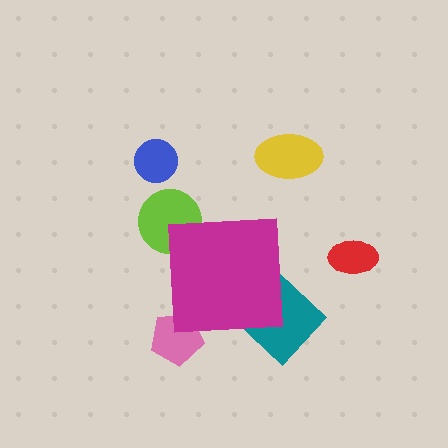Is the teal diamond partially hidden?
Yes, the teal diamond is partially hidden behind the magenta square.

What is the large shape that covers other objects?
A magenta square.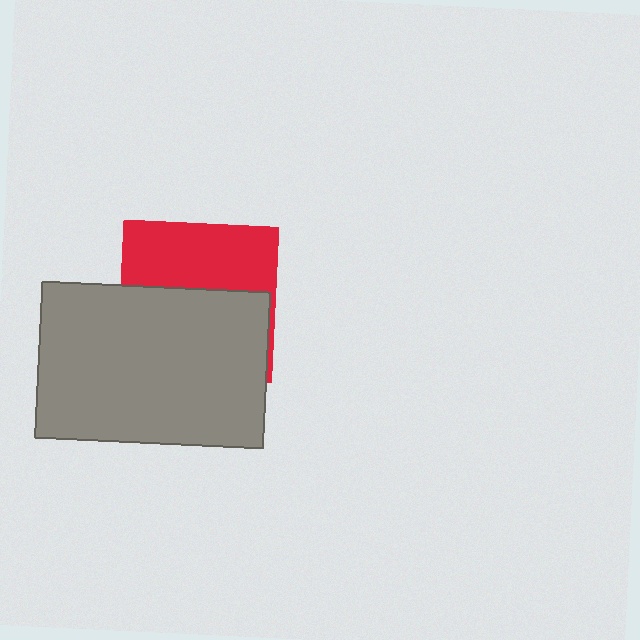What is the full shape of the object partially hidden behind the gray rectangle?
The partially hidden object is a red square.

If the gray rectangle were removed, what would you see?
You would see the complete red square.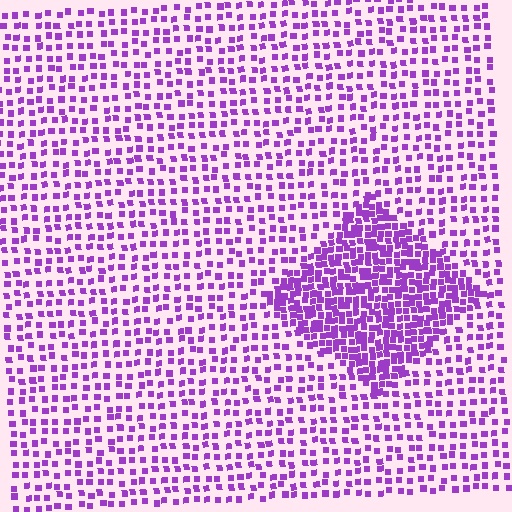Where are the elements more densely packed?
The elements are more densely packed inside the diamond boundary.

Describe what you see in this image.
The image contains small purple elements arranged at two different densities. A diamond-shaped region is visible where the elements are more densely packed than the surrounding area.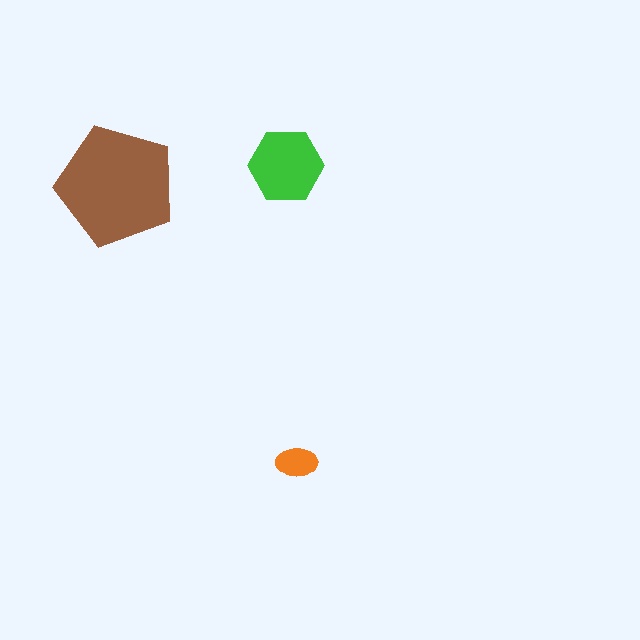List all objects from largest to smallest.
The brown pentagon, the green hexagon, the orange ellipse.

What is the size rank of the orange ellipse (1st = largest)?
3rd.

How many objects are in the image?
There are 3 objects in the image.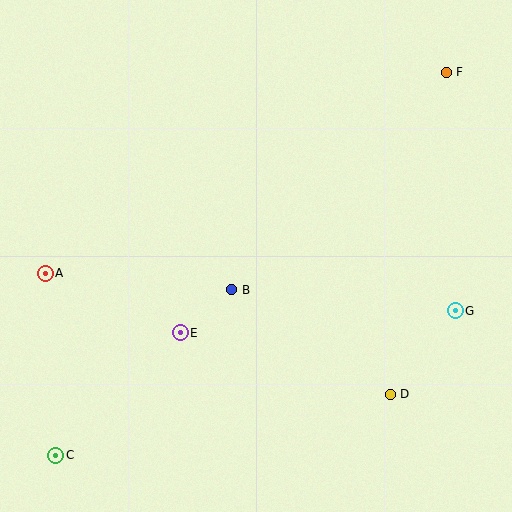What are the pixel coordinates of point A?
Point A is at (45, 273).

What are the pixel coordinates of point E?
Point E is at (180, 333).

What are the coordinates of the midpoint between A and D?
The midpoint between A and D is at (218, 334).